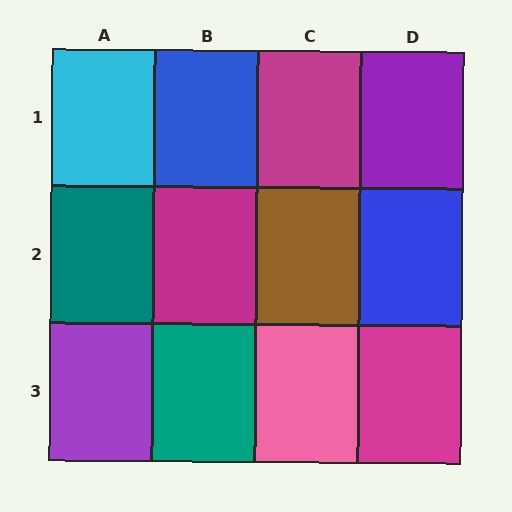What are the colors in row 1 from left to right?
Cyan, blue, magenta, purple.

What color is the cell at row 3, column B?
Teal.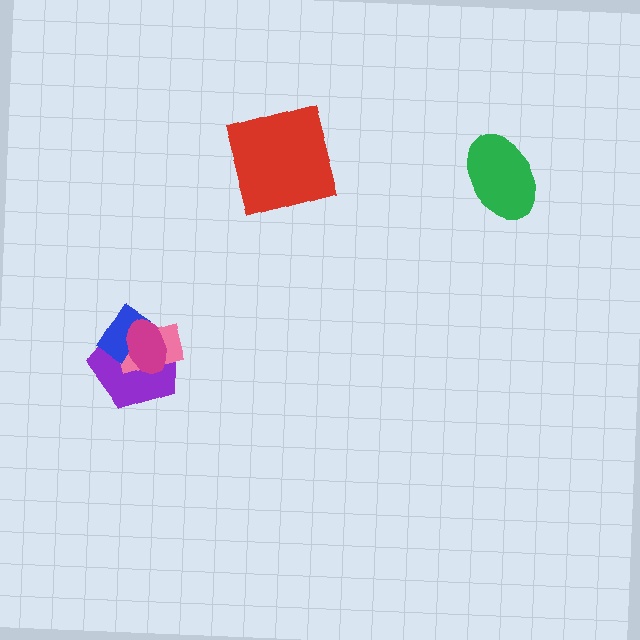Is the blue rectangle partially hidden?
Yes, it is partially covered by another shape.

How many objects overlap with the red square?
0 objects overlap with the red square.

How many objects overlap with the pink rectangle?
3 objects overlap with the pink rectangle.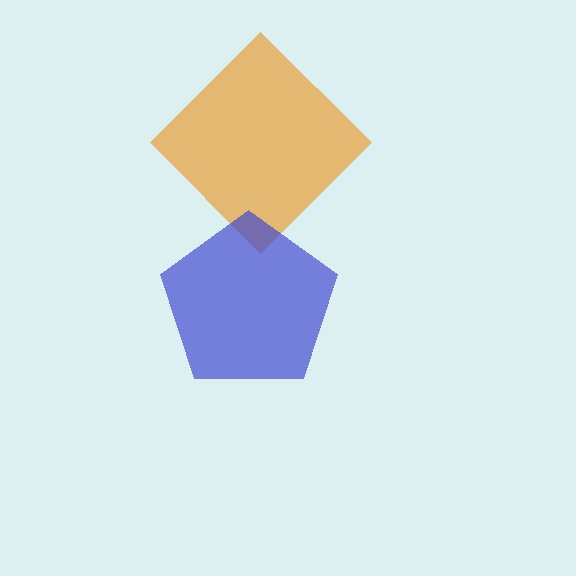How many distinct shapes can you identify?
There are 2 distinct shapes: an orange diamond, a blue pentagon.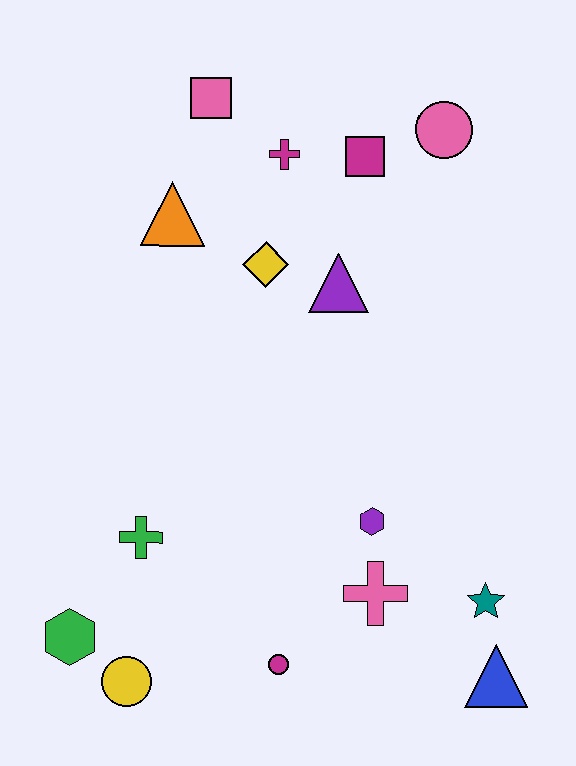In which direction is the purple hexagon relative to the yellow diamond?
The purple hexagon is below the yellow diamond.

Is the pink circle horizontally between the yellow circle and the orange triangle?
No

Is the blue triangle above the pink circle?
No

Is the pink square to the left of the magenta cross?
Yes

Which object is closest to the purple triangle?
The yellow diamond is closest to the purple triangle.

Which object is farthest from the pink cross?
The pink square is farthest from the pink cross.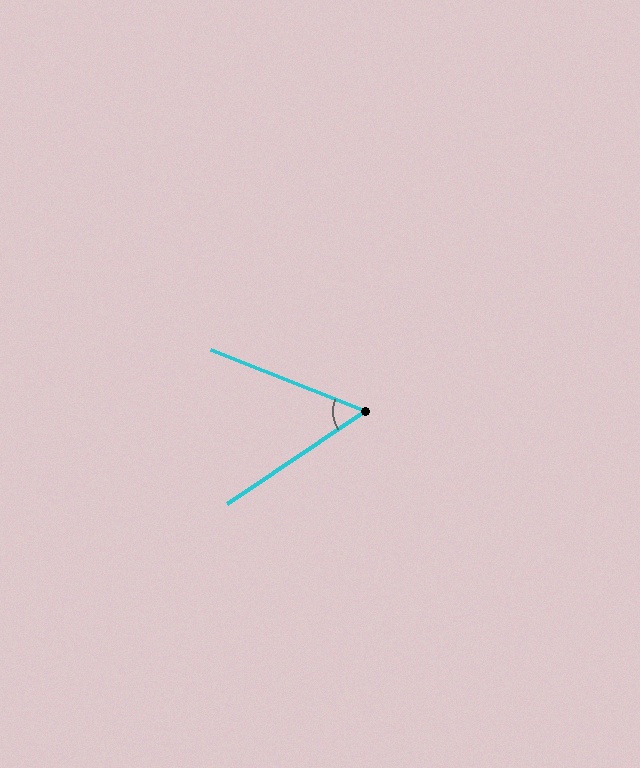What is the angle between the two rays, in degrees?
Approximately 56 degrees.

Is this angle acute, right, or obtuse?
It is acute.